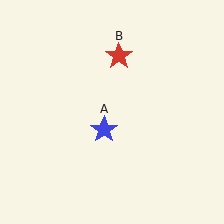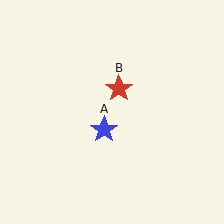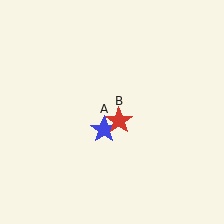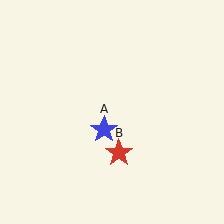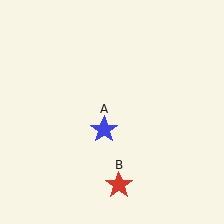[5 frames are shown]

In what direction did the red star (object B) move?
The red star (object B) moved down.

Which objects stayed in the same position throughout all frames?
Blue star (object A) remained stationary.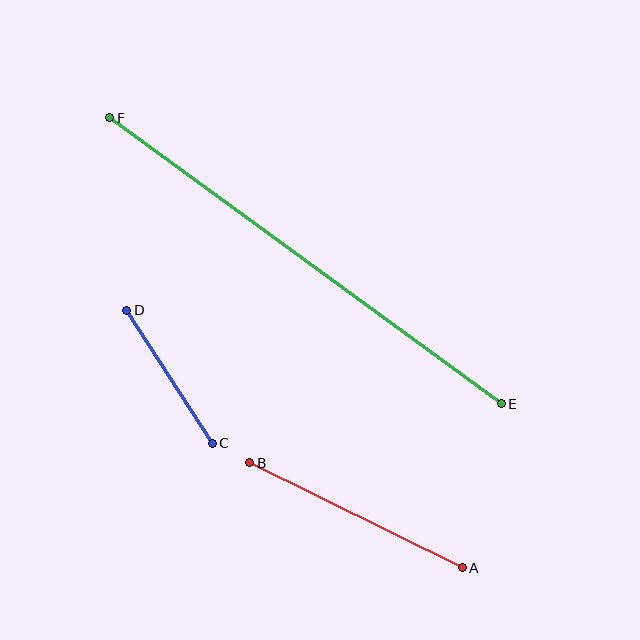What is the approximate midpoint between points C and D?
The midpoint is at approximately (169, 377) pixels.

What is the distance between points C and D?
The distance is approximately 158 pixels.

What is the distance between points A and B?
The distance is approximately 237 pixels.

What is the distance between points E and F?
The distance is approximately 485 pixels.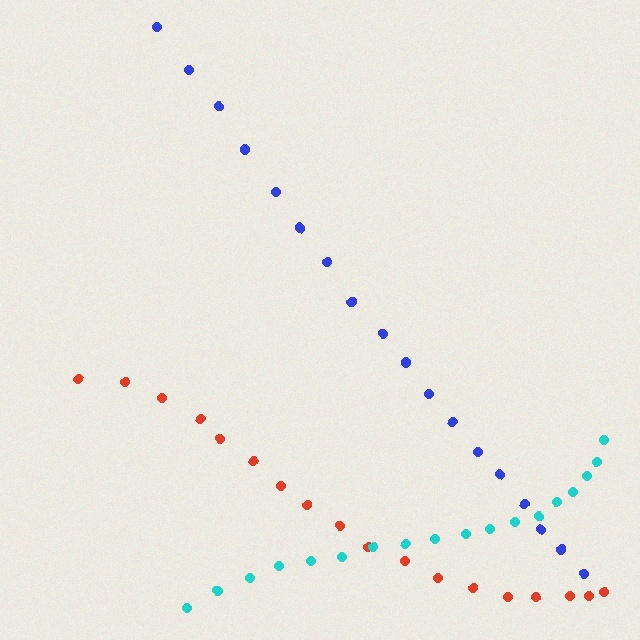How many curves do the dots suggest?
There are 3 distinct paths.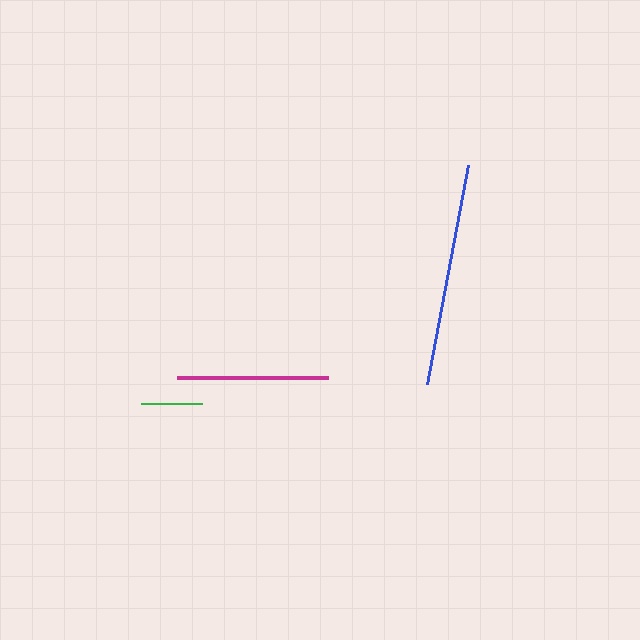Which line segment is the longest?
The blue line is the longest at approximately 222 pixels.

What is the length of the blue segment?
The blue segment is approximately 222 pixels long.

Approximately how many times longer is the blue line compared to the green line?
The blue line is approximately 3.6 times the length of the green line.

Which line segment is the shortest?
The green line is the shortest at approximately 61 pixels.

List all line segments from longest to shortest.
From longest to shortest: blue, magenta, green.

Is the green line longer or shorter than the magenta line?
The magenta line is longer than the green line.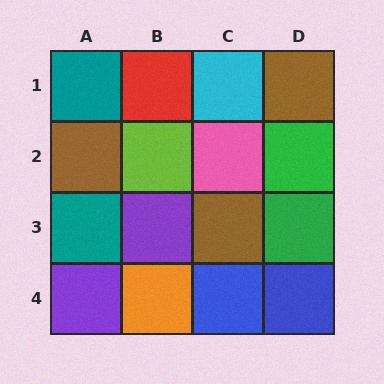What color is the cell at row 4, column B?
Orange.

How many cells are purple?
2 cells are purple.